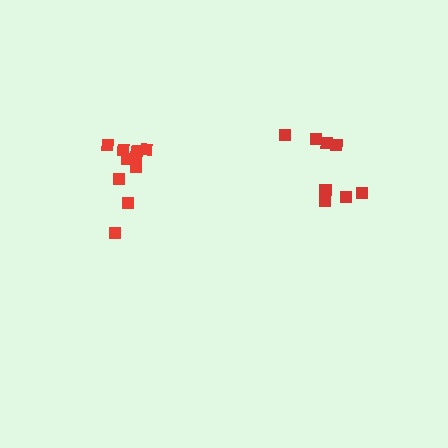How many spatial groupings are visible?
There are 2 spatial groupings.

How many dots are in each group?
Group 1: 8 dots, Group 2: 10 dots (18 total).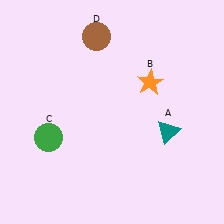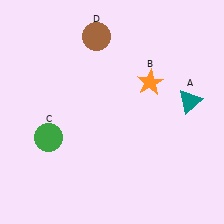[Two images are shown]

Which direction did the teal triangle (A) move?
The teal triangle (A) moved up.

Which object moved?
The teal triangle (A) moved up.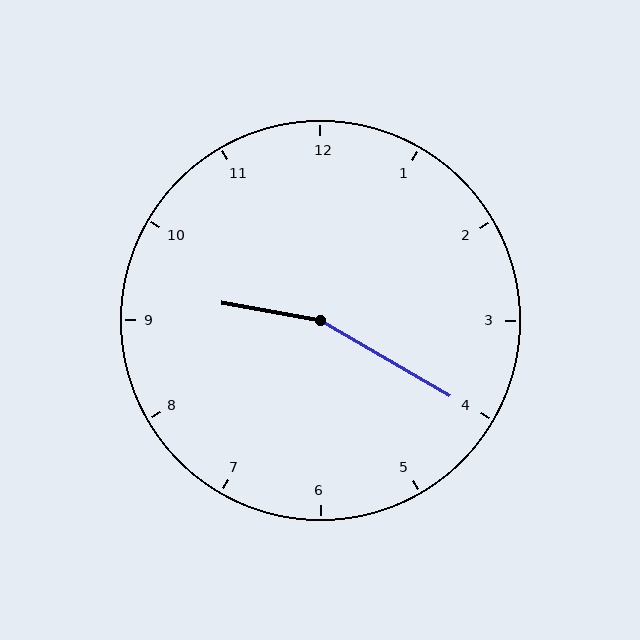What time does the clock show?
9:20.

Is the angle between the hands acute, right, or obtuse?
It is obtuse.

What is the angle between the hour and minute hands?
Approximately 160 degrees.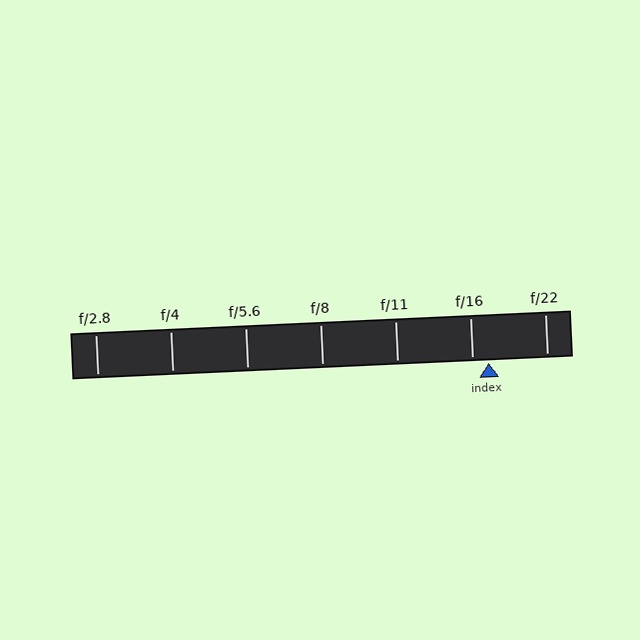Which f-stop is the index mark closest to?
The index mark is closest to f/16.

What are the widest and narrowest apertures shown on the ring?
The widest aperture shown is f/2.8 and the narrowest is f/22.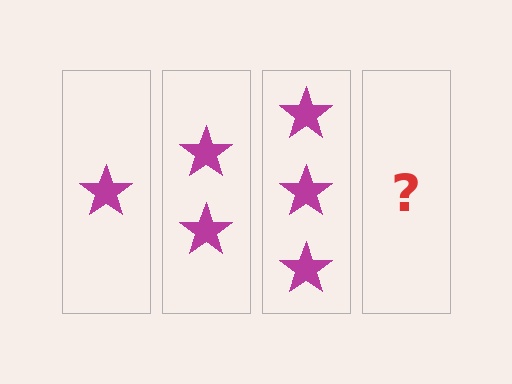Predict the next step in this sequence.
The next step is 4 stars.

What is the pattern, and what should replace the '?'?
The pattern is that each step adds one more star. The '?' should be 4 stars.